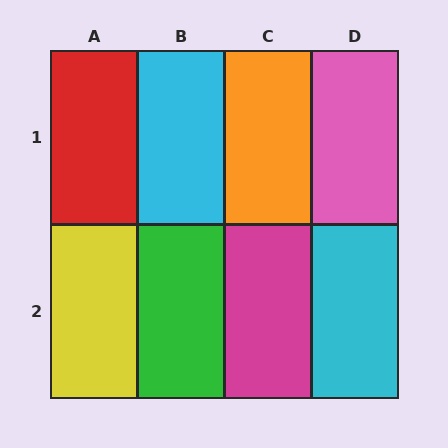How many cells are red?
1 cell is red.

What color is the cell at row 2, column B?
Green.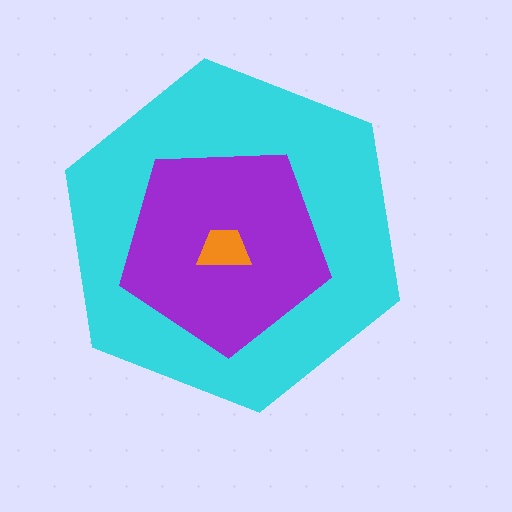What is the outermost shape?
The cyan hexagon.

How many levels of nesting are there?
3.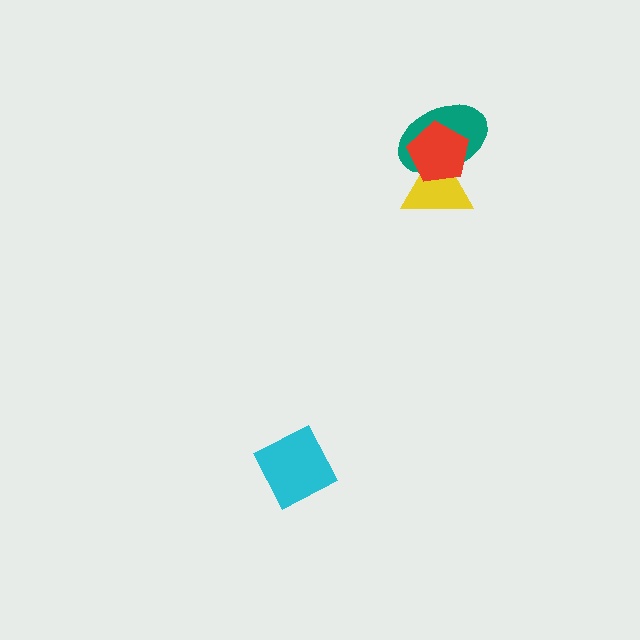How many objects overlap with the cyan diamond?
0 objects overlap with the cyan diamond.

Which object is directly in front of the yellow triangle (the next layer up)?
The teal ellipse is directly in front of the yellow triangle.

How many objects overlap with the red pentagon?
2 objects overlap with the red pentagon.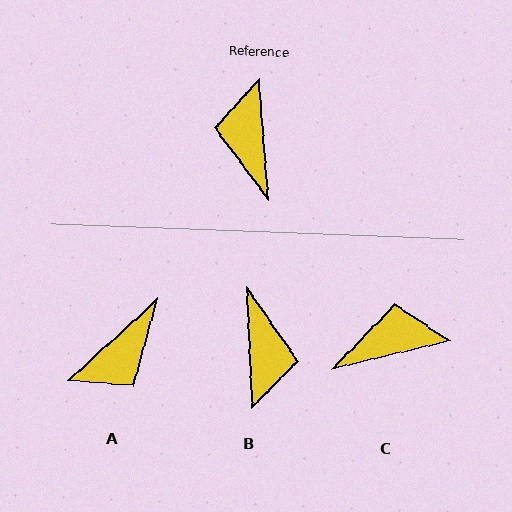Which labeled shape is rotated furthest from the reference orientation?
B, about 178 degrees away.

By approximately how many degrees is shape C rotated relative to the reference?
Approximately 81 degrees clockwise.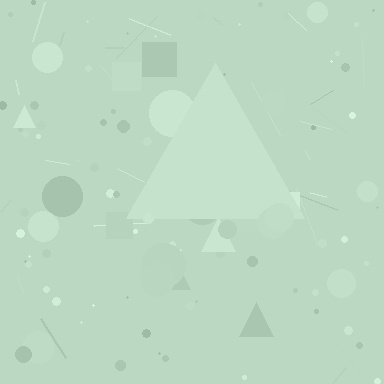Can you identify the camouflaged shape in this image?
The camouflaged shape is a triangle.